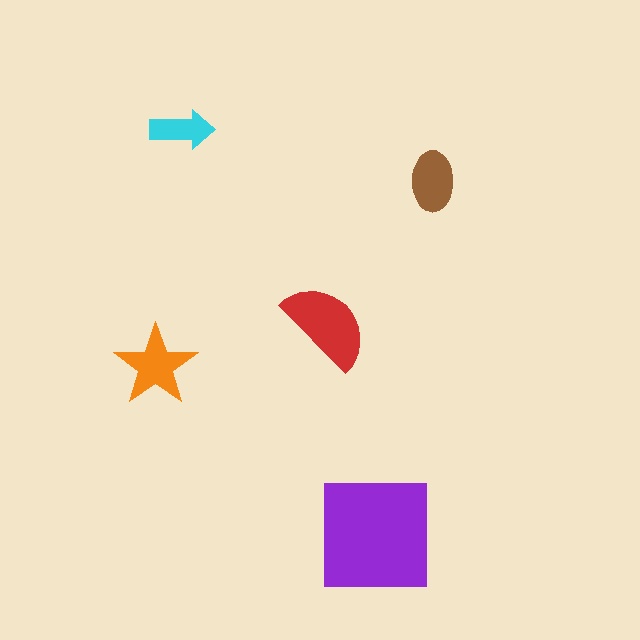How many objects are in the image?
There are 5 objects in the image.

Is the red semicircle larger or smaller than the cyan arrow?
Larger.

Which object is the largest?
The purple square.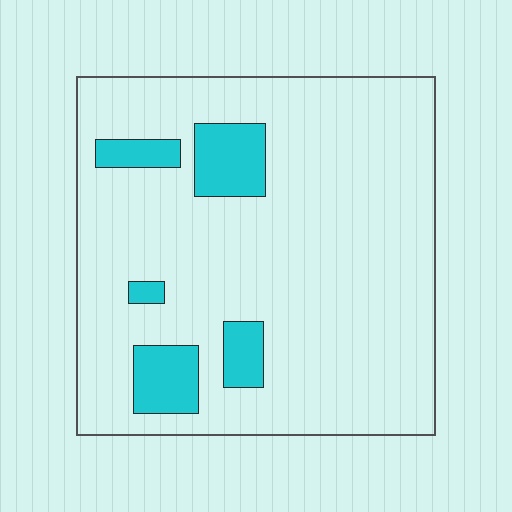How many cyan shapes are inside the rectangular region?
5.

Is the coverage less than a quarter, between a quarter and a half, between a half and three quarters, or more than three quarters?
Less than a quarter.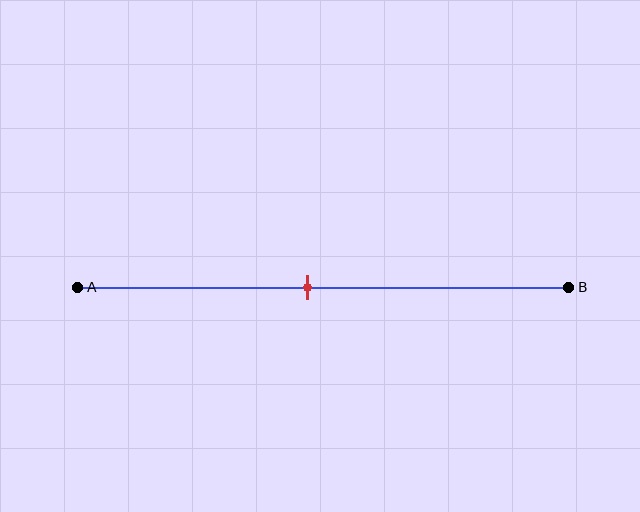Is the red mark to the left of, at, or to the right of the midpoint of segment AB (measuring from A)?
The red mark is to the left of the midpoint of segment AB.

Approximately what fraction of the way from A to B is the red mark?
The red mark is approximately 45% of the way from A to B.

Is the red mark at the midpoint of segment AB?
No, the mark is at about 45% from A, not at the 50% midpoint.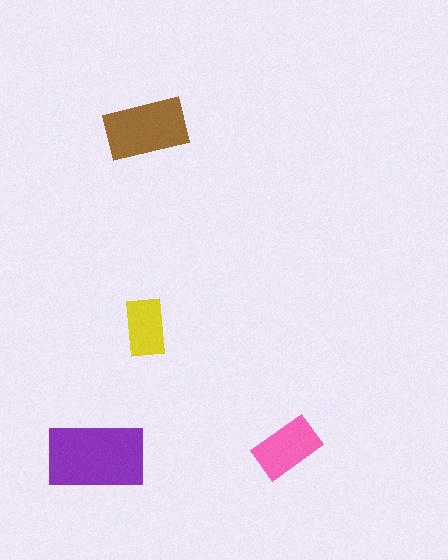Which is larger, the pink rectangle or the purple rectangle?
The purple one.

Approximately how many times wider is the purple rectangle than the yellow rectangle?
About 1.5 times wider.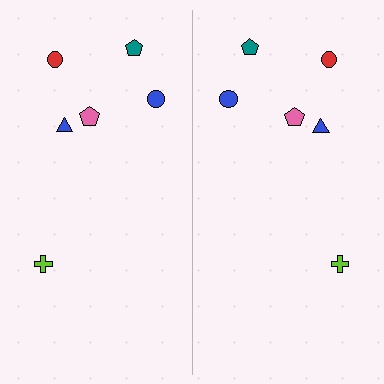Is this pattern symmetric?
Yes, this pattern has bilateral (reflection) symmetry.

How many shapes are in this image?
There are 12 shapes in this image.